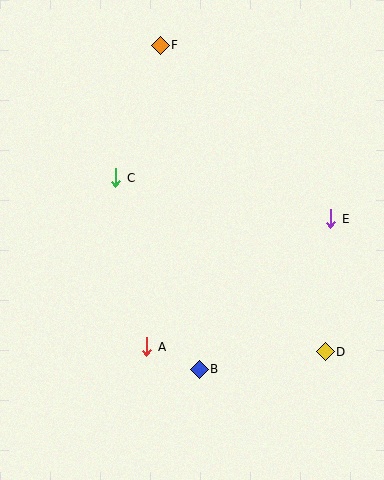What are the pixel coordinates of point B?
Point B is at (199, 369).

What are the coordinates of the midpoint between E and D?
The midpoint between E and D is at (328, 285).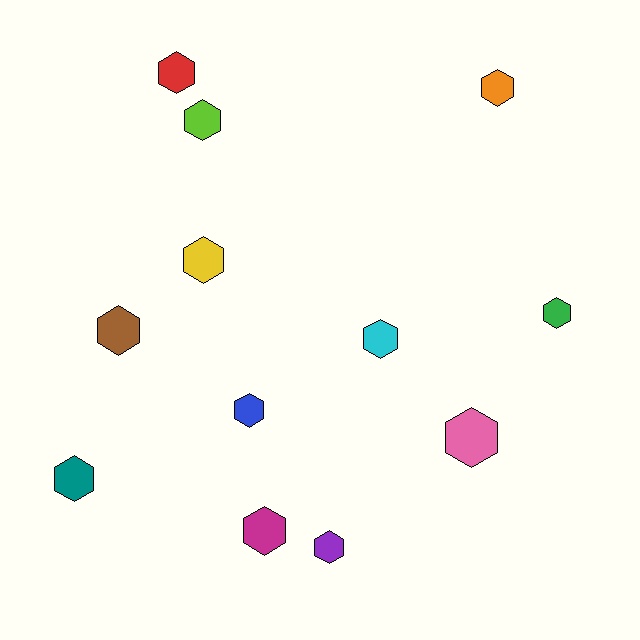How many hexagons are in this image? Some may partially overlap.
There are 12 hexagons.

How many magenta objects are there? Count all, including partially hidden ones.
There is 1 magenta object.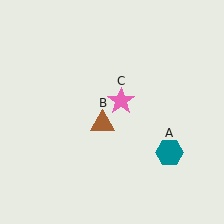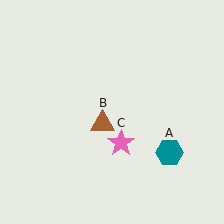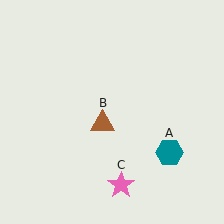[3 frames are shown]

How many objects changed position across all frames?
1 object changed position: pink star (object C).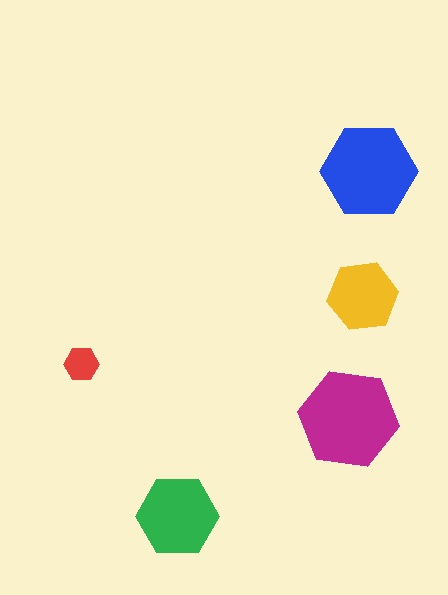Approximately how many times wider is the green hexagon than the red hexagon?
About 2.5 times wider.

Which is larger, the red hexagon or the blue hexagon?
The blue one.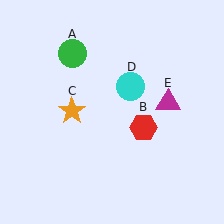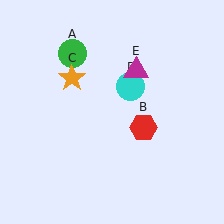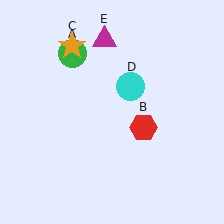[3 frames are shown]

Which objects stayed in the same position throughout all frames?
Green circle (object A) and red hexagon (object B) and cyan circle (object D) remained stationary.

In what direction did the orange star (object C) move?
The orange star (object C) moved up.